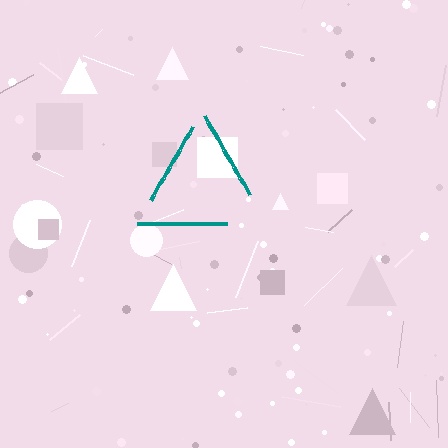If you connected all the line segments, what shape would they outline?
They would outline a triangle.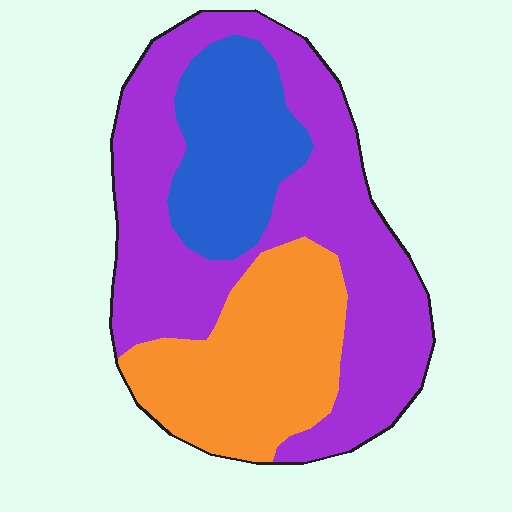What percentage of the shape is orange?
Orange covers roughly 30% of the shape.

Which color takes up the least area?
Blue, at roughly 20%.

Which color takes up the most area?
Purple, at roughly 50%.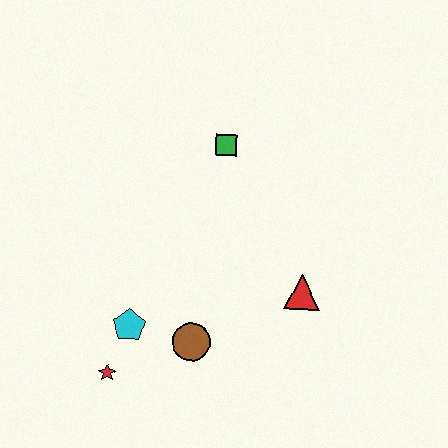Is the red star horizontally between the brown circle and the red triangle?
No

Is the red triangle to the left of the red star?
No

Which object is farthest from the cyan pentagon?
The green square is farthest from the cyan pentagon.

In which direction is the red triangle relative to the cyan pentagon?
The red triangle is to the right of the cyan pentagon.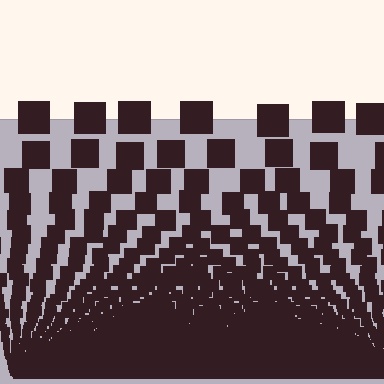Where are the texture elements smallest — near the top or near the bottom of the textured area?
Near the bottom.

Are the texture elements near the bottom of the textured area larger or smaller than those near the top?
Smaller. The gradient is inverted — elements near the bottom are smaller and denser.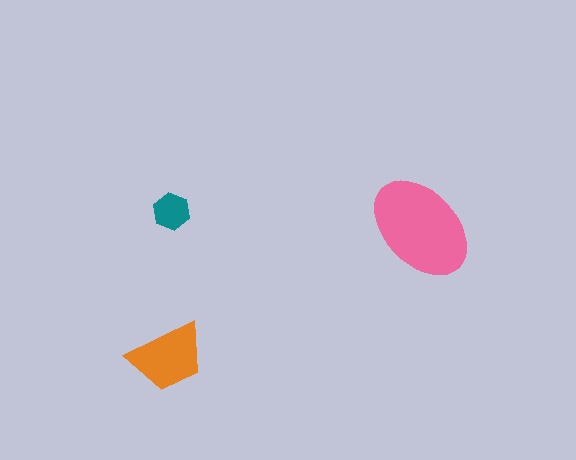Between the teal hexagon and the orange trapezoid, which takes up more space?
The orange trapezoid.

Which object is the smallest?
The teal hexagon.